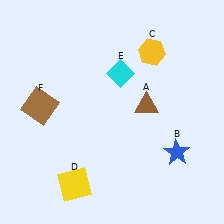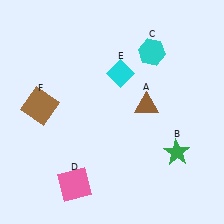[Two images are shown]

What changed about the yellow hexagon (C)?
In Image 1, C is yellow. In Image 2, it changed to cyan.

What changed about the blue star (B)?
In Image 1, B is blue. In Image 2, it changed to green.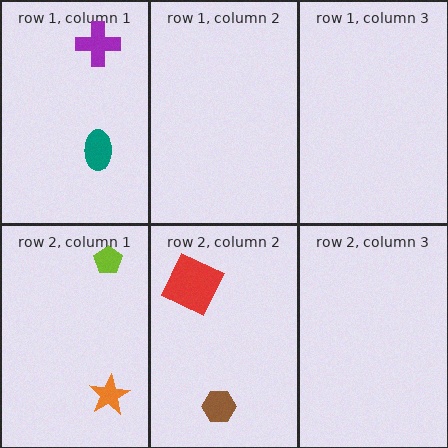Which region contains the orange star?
The row 2, column 1 region.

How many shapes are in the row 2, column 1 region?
2.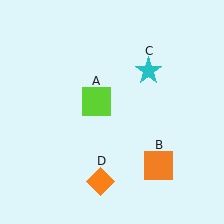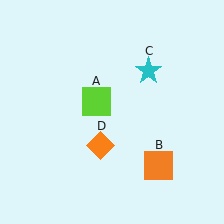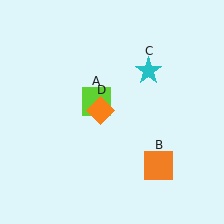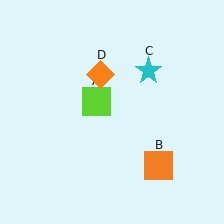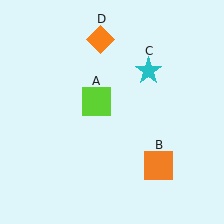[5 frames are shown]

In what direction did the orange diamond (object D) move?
The orange diamond (object D) moved up.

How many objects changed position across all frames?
1 object changed position: orange diamond (object D).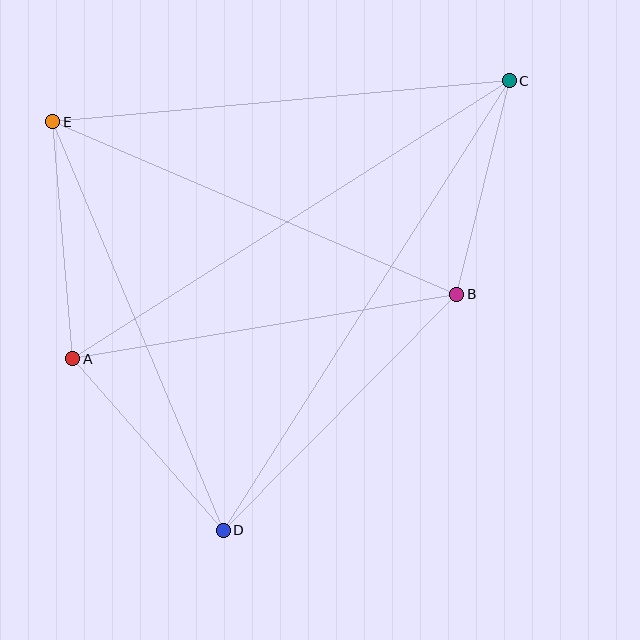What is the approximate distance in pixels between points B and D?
The distance between B and D is approximately 332 pixels.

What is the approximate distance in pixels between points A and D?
The distance between A and D is approximately 228 pixels.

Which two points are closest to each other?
Points B and C are closest to each other.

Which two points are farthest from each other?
Points C and D are farthest from each other.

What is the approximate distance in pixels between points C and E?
The distance between C and E is approximately 459 pixels.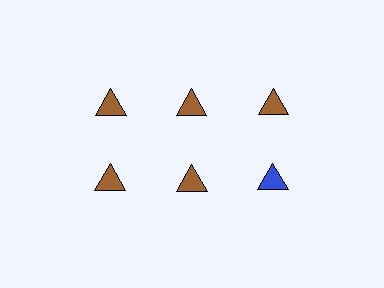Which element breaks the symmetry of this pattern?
The blue triangle in the second row, center column breaks the symmetry. All other shapes are brown triangles.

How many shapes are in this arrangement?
There are 6 shapes arranged in a grid pattern.